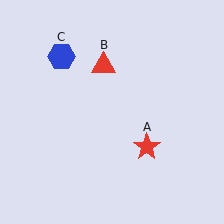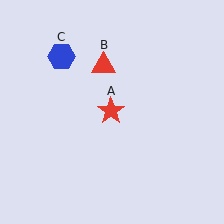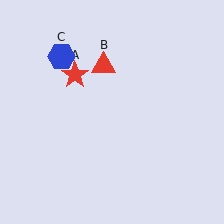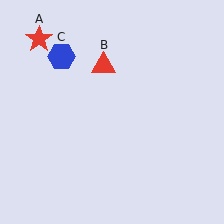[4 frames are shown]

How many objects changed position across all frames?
1 object changed position: red star (object A).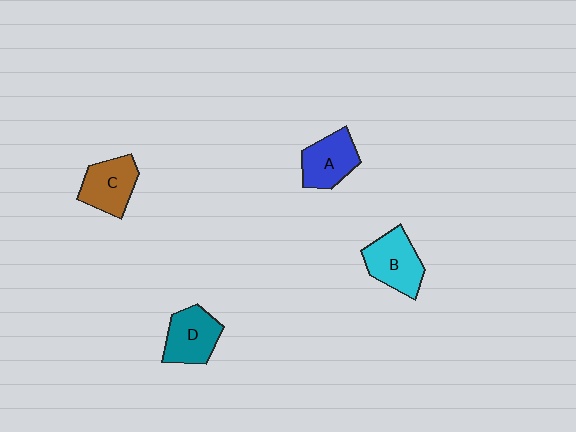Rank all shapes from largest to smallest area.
From largest to smallest: B (cyan), D (teal), C (brown), A (blue).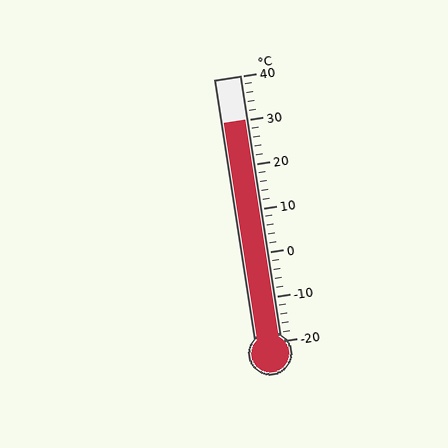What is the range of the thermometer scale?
The thermometer scale ranges from -20°C to 40°C.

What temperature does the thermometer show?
The thermometer shows approximately 30°C.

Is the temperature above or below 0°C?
The temperature is above 0°C.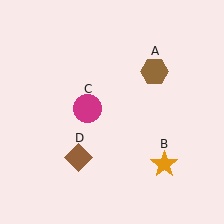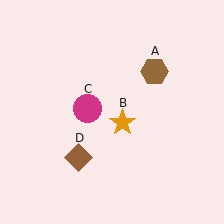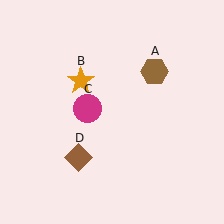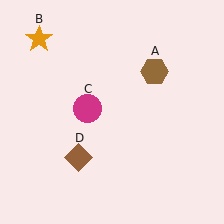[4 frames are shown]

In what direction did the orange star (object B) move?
The orange star (object B) moved up and to the left.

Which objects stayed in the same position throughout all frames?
Brown hexagon (object A) and magenta circle (object C) and brown diamond (object D) remained stationary.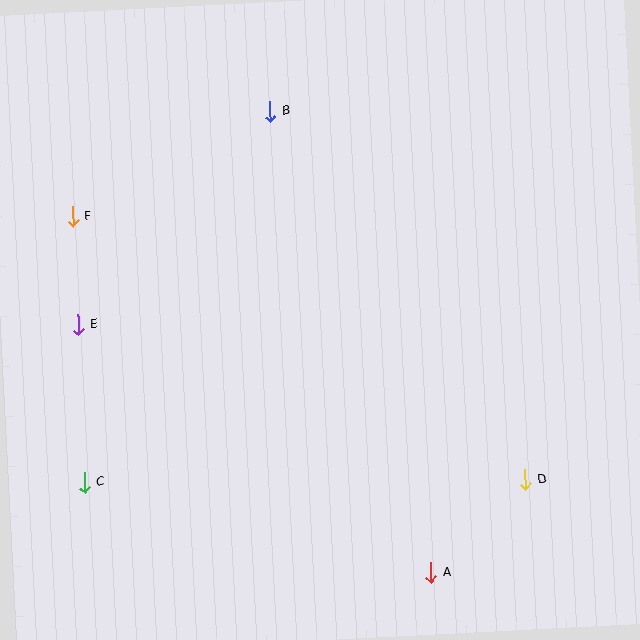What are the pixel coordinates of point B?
Point B is at (270, 112).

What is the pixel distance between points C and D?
The distance between C and D is 441 pixels.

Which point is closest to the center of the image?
Point B at (270, 112) is closest to the center.